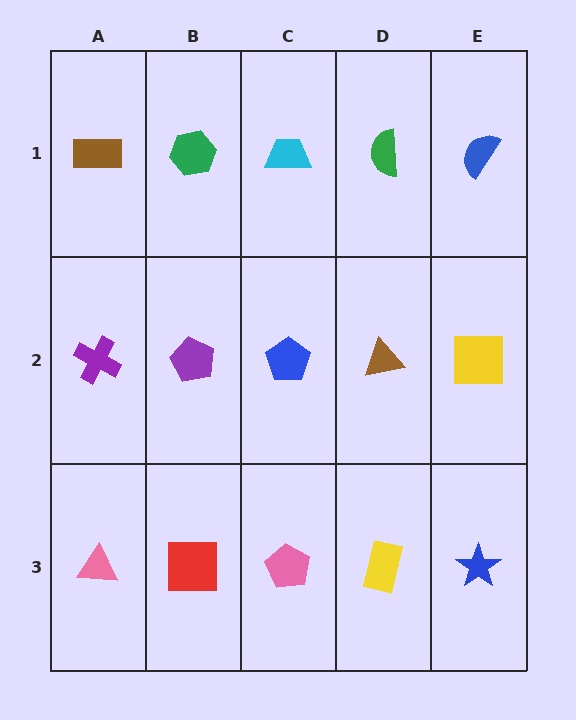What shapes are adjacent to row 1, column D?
A brown triangle (row 2, column D), a cyan trapezoid (row 1, column C), a blue semicircle (row 1, column E).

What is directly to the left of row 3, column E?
A yellow rectangle.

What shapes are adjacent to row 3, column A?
A purple cross (row 2, column A), a red square (row 3, column B).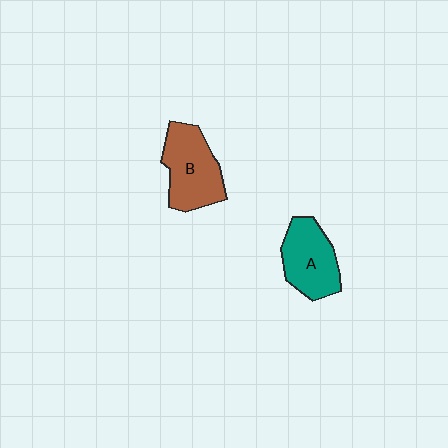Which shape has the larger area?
Shape B (brown).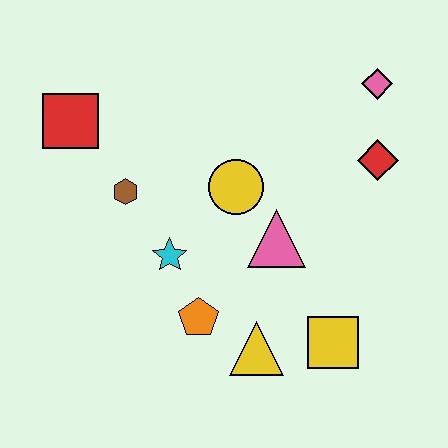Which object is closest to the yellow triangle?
The orange pentagon is closest to the yellow triangle.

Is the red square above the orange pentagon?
Yes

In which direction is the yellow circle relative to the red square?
The yellow circle is to the right of the red square.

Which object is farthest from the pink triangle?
The red square is farthest from the pink triangle.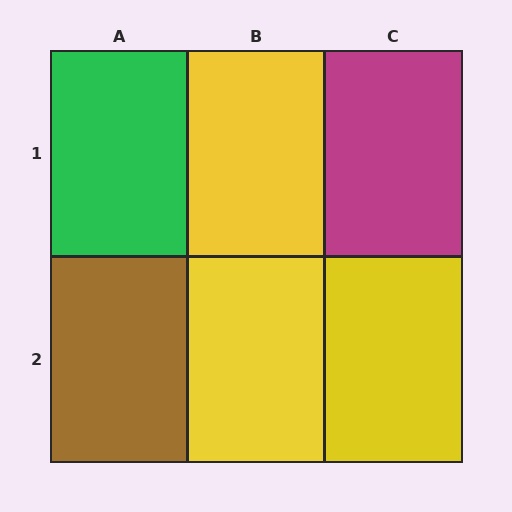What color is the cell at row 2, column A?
Brown.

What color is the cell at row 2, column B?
Yellow.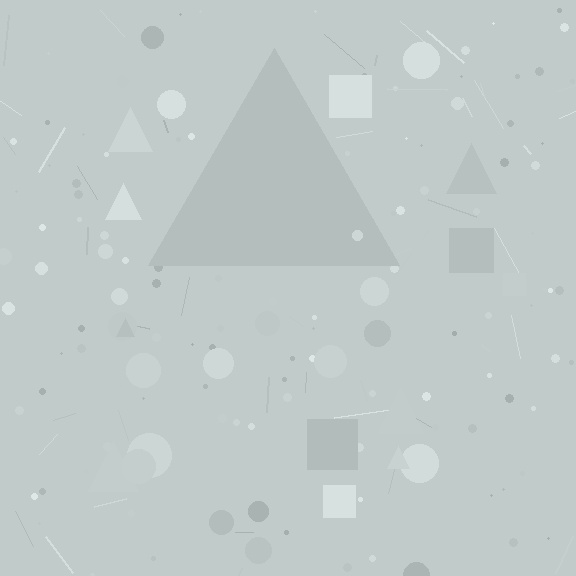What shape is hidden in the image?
A triangle is hidden in the image.